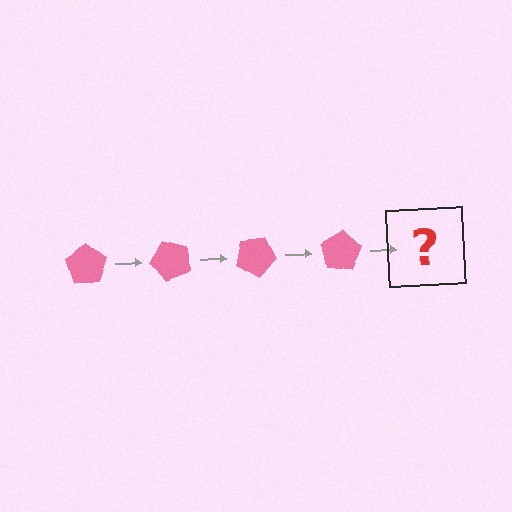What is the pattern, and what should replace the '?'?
The pattern is that the pentagon rotates 50 degrees each step. The '?' should be a pink pentagon rotated 200 degrees.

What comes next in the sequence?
The next element should be a pink pentagon rotated 200 degrees.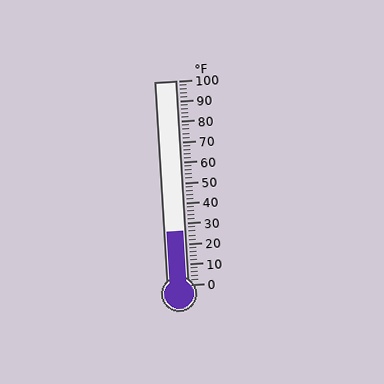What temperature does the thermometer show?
The thermometer shows approximately 26°F.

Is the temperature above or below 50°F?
The temperature is below 50°F.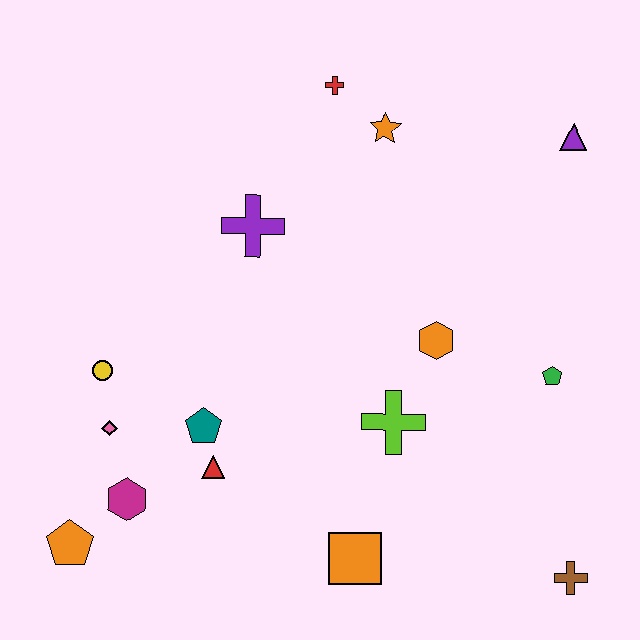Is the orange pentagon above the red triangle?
No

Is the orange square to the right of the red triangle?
Yes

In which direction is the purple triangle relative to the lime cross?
The purple triangle is above the lime cross.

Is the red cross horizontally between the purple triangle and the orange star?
No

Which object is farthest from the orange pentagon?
The purple triangle is farthest from the orange pentagon.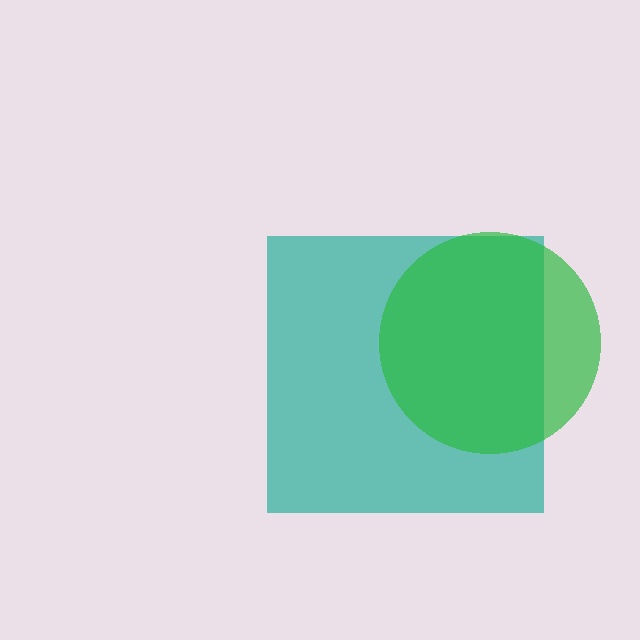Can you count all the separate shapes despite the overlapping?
Yes, there are 2 separate shapes.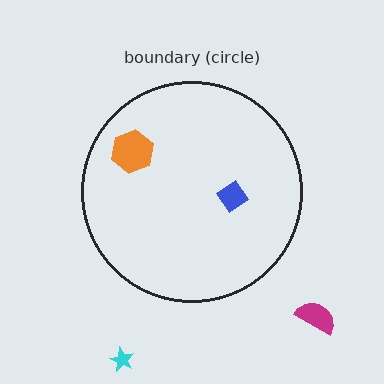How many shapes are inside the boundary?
2 inside, 2 outside.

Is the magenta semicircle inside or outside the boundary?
Outside.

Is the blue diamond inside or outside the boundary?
Inside.